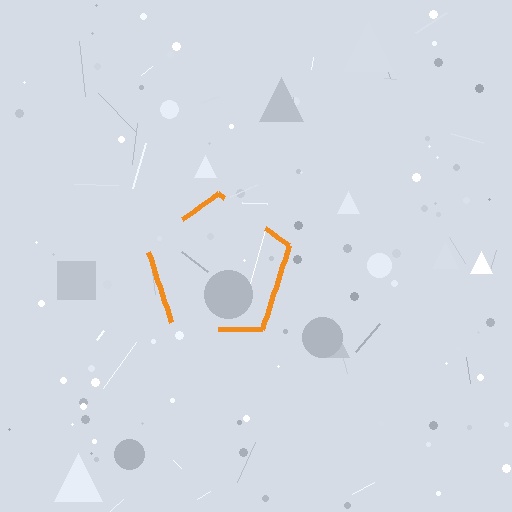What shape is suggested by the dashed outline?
The dashed outline suggests a pentagon.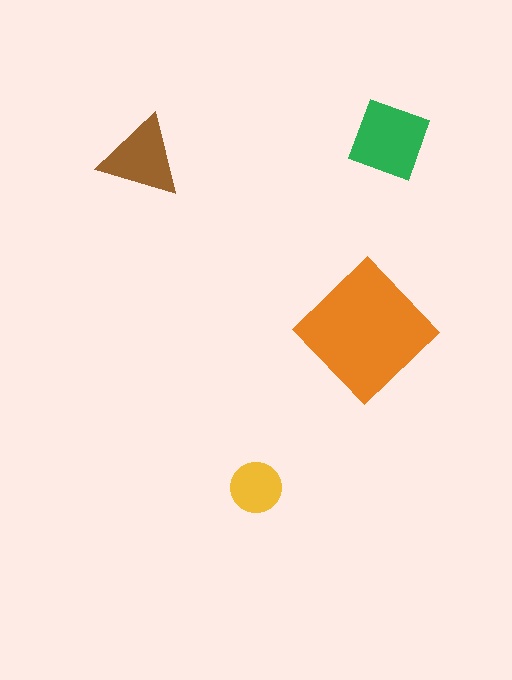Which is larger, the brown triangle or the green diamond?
The green diamond.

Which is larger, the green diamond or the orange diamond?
The orange diamond.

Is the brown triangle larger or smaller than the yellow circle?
Larger.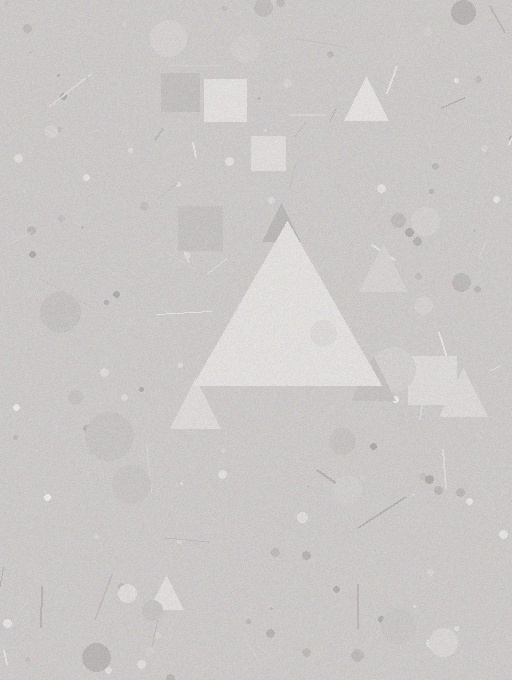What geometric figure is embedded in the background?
A triangle is embedded in the background.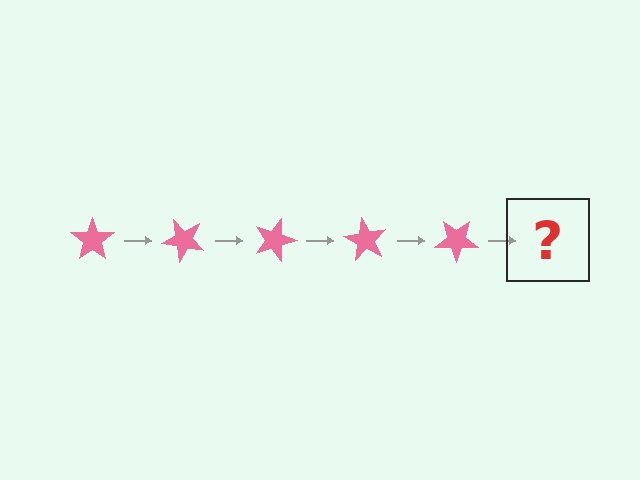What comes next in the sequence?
The next element should be a pink star rotated 225 degrees.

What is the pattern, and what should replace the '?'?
The pattern is that the star rotates 45 degrees each step. The '?' should be a pink star rotated 225 degrees.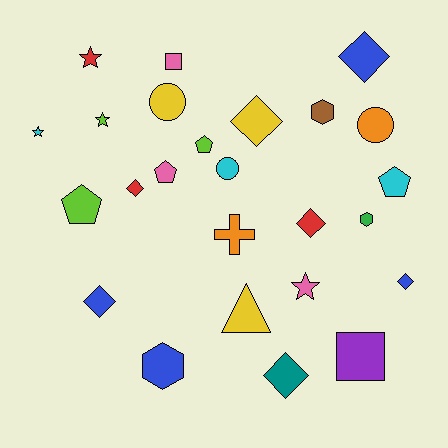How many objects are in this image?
There are 25 objects.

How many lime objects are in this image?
There are 3 lime objects.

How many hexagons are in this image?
There are 3 hexagons.